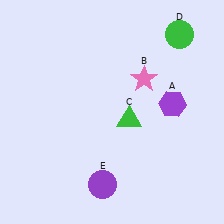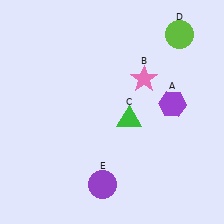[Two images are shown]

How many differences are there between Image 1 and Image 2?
There is 1 difference between the two images.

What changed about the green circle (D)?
In Image 1, D is green. In Image 2, it changed to lime.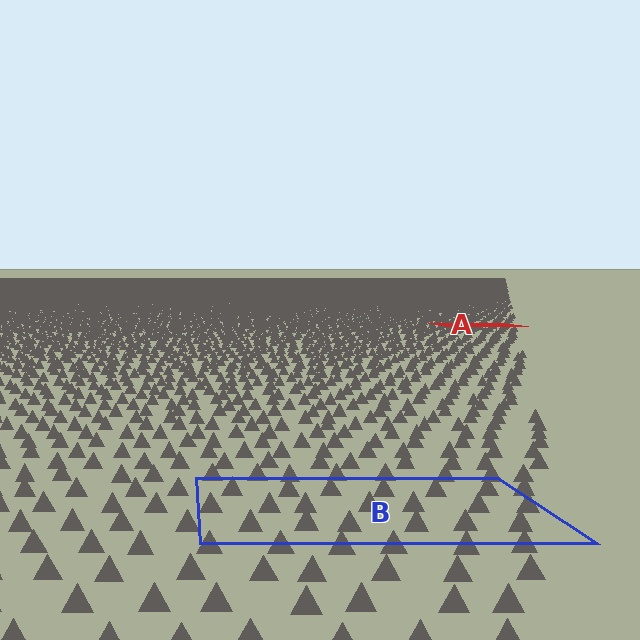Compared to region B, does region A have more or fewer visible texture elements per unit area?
Region A has more texture elements per unit area — they are packed more densely because it is farther away.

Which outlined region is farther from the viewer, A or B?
Region A is farther from the viewer — the texture elements inside it appear smaller and more densely packed.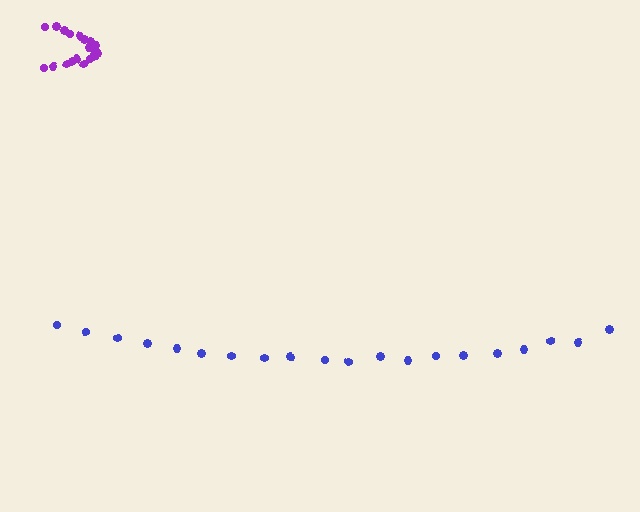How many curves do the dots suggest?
There are 2 distinct paths.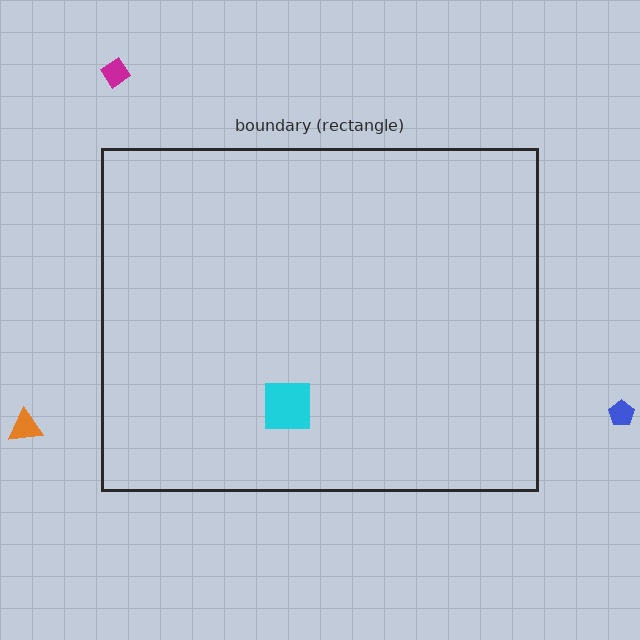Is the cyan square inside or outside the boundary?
Inside.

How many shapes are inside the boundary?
1 inside, 3 outside.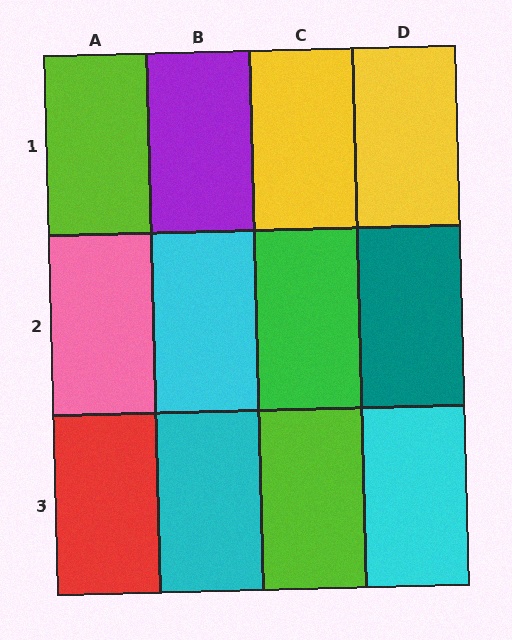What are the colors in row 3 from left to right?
Red, cyan, lime, cyan.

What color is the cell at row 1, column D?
Yellow.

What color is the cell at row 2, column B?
Cyan.